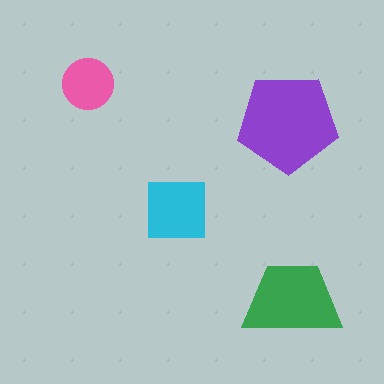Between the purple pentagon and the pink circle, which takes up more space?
The purple pentagon.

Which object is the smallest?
The pink circle.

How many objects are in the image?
There are 4 objects in the image.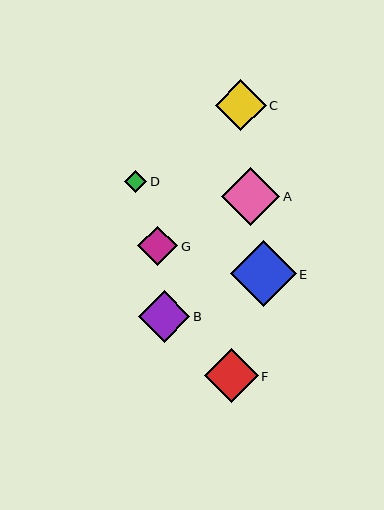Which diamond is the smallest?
Diamond D is the smallest with a size of approximately 22 pixels.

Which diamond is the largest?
Diamond E is the largest with a size of approximately 66 pixels.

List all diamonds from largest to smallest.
From largest to smallest: E, A, F, B, C, G, D.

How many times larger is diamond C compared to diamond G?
Diamond C is approximately 1.3 times the size of diamond G.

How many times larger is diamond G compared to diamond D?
Diamond G is approximately 1.8 times the size of diamond D.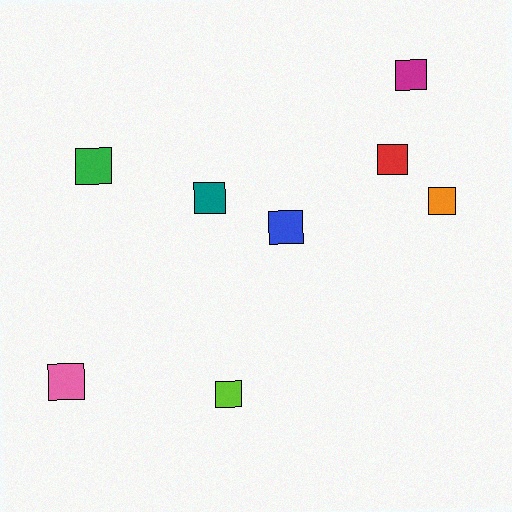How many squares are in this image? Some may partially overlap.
There are 8 squares.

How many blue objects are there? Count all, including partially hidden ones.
There is 1 blue object.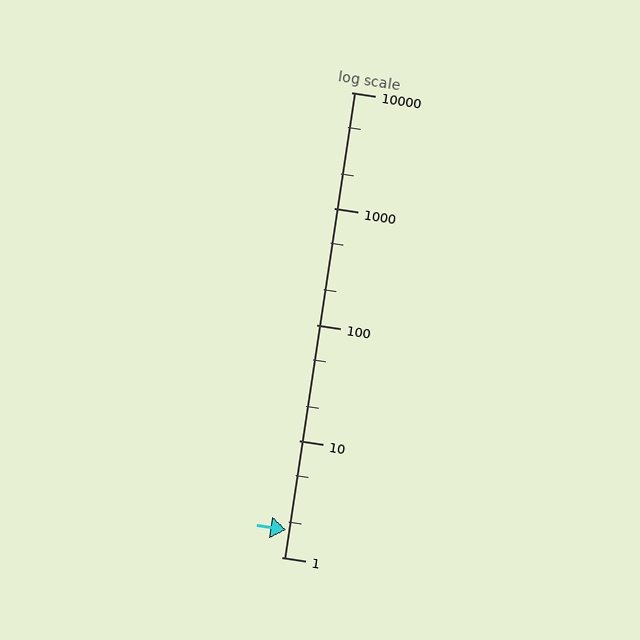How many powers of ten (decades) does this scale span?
The scale spans 4 decades, from 1 to 10000.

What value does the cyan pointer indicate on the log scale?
The pointer indicates approximately 1.7.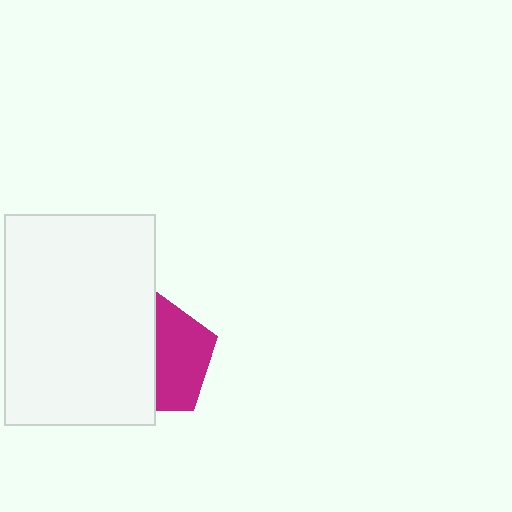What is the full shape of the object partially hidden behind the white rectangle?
The partially hidden object is a magenta pentagon.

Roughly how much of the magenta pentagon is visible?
About half of it is visible (roughly 49%).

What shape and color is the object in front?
The object in front is a white rectangle.